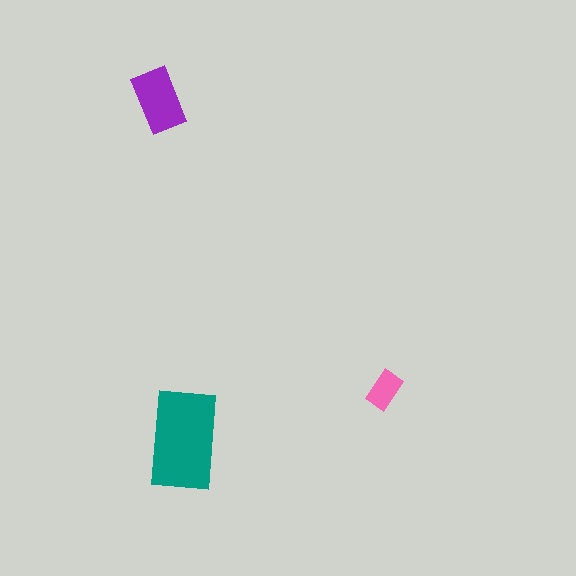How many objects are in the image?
There are 3 objects in the image.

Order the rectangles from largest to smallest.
the teal one, the purple one, the pink one.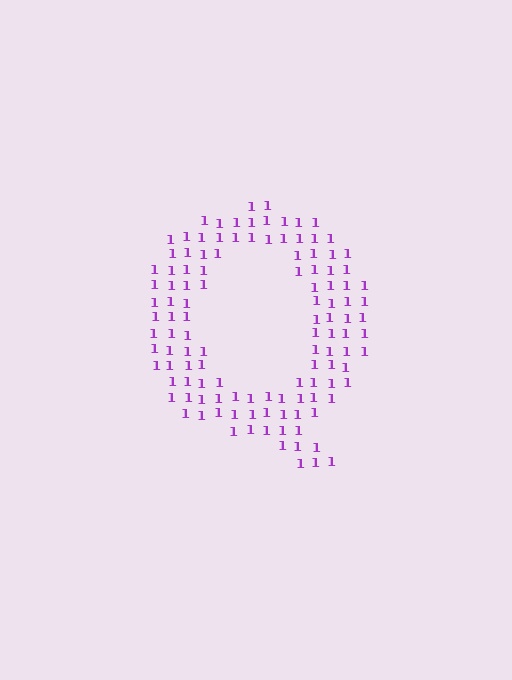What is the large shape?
The large shape is the letter Q.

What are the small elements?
The small elements are digit 1's.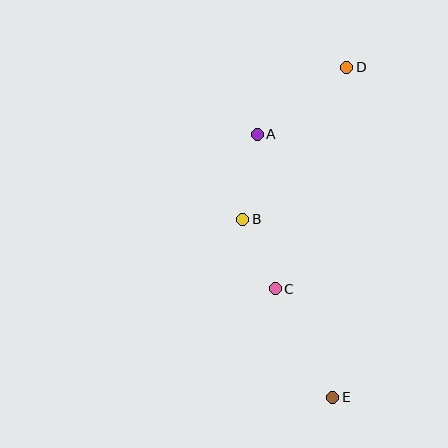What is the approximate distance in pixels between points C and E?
The distance between C and E is approximately 123 pixels.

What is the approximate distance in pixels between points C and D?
The distance between C and D is approximately 233 pixels.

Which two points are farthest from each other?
Points D and E are farthest from each other.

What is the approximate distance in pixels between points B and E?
The distance between B and E is approximately 200 pixels.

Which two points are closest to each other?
Points B and C are closest to each other.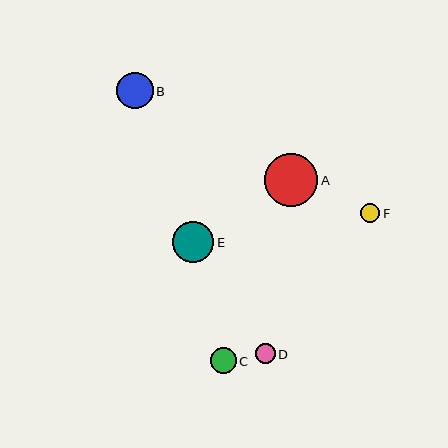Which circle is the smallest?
Circle F is the smallest with a size of approximately 19 pixels.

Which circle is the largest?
Circle A is the largest with a size of approximately 53 pixels.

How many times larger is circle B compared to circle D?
Circle B is approximately 1.9 times the size of circle D.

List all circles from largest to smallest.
From largest to smallest: A, E, B, C, D, F.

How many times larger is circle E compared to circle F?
Circle E is approximately 2.1 times the size of circle F.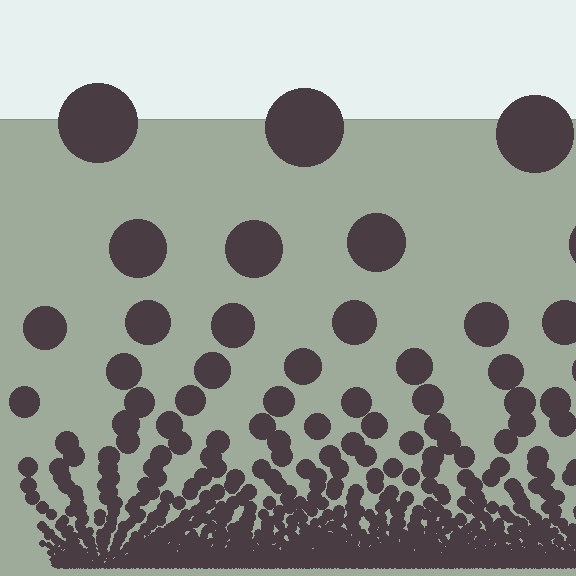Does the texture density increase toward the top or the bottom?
Density increases toward the bottom.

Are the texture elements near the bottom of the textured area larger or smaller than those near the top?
Smaller. The gradient is inverted — elements near the bottom are smaller and denser.